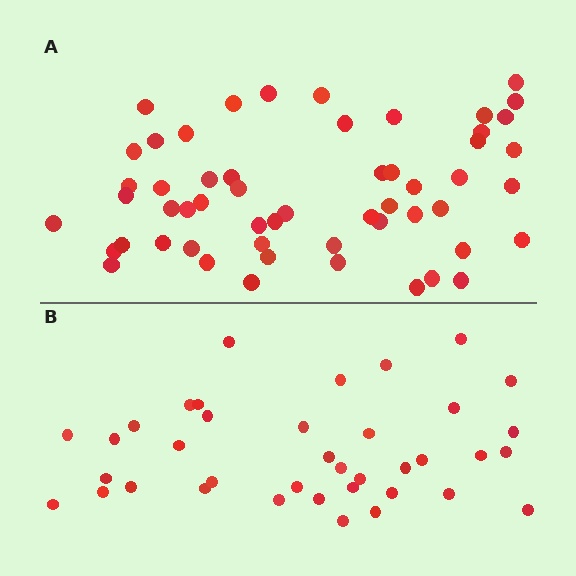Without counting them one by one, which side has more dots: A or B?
Region A (the top region) has more dots.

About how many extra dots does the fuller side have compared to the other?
Region A has approximately 15 more dots than region B.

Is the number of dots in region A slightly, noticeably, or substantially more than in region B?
Region A has noticeably more, but not dramatically so. The ratio is roughly 1.4 to 1.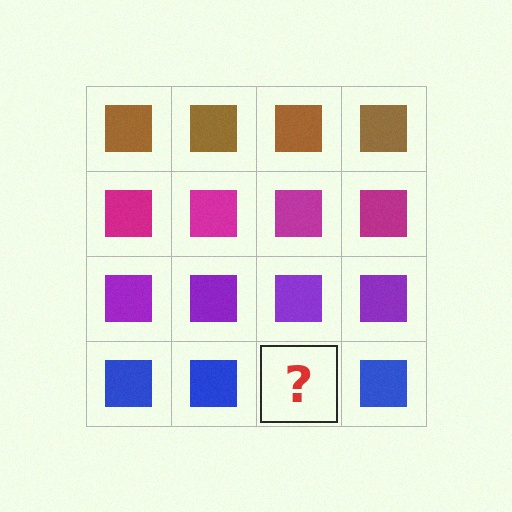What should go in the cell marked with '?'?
The missing cell should contain a blue square.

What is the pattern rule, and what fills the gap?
The rule is that each row has a consistent color. The gap should be filled with a blue square.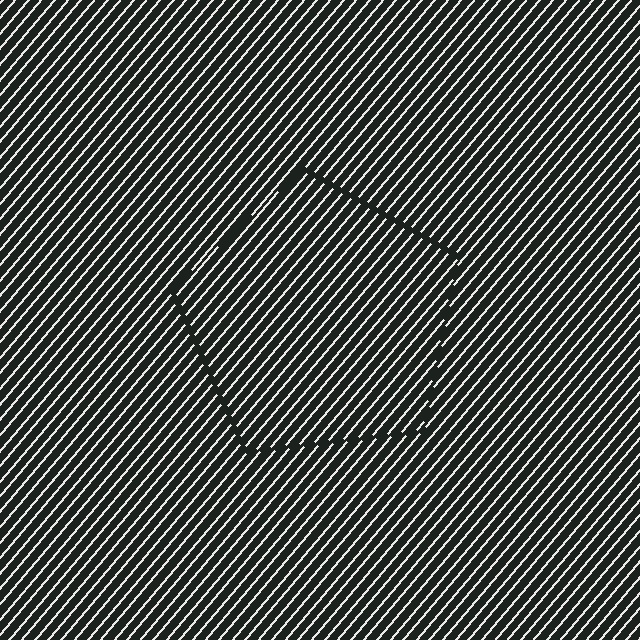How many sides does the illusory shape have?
5 sides — the line-ends trace a pentagon.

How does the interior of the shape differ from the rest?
The interior of the shape contains the same grating, shifted by half a period — the contour is defined by the phase discontinuity where line-ends from the inner and outer gratings abut.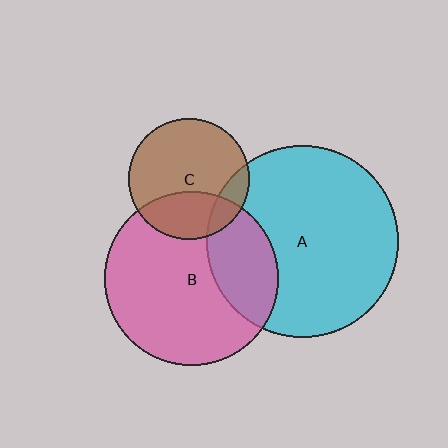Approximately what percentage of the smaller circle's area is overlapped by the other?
Approximately 30%.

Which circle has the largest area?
Circle A (cyan).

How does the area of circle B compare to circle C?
Approximately 2.1 times.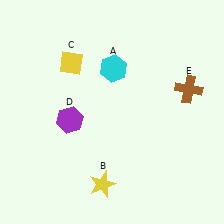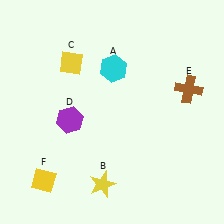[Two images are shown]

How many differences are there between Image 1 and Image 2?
There is 1 difference between the two images.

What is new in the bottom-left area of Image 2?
A yellow diamond (F) was added in the bottom-left area of Image 2.